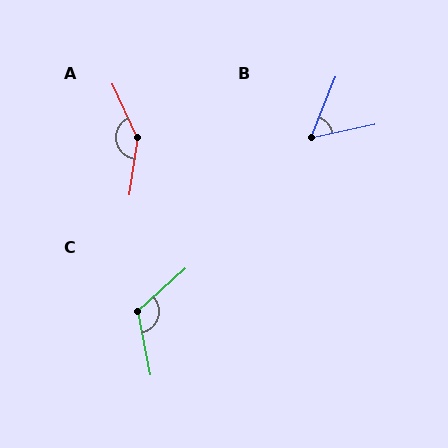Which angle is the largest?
A, at approximately 147 degrees.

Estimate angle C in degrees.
Approximately 121 degrees.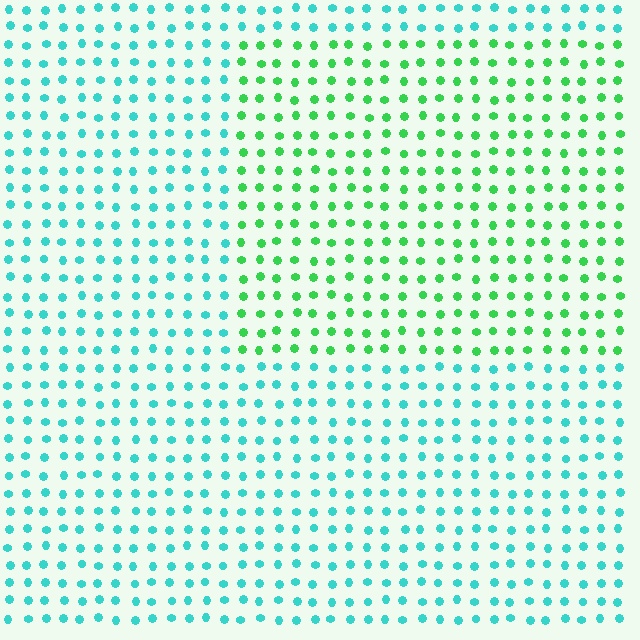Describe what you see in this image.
The image is filled with small cyan elements in a uniform arrangement. A rectangle-shaped region is visible where the elements are tinted to a slightly different hue, forming a subtle color boundary.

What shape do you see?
I see a rectangle.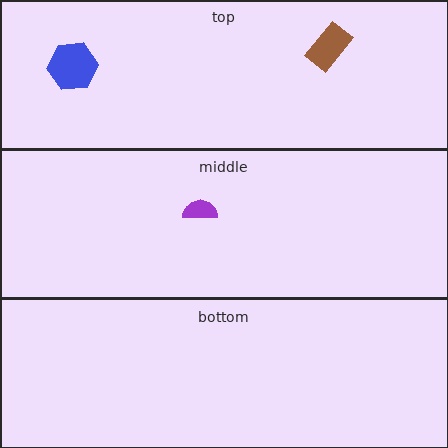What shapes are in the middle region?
The purple semicircle.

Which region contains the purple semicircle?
The middle region.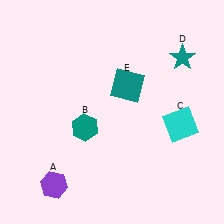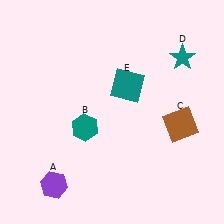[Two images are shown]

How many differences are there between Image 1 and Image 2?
There is 1 difference between the two images.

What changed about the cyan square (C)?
In Image 1, C is cyan. In Image 2, it changed to brown.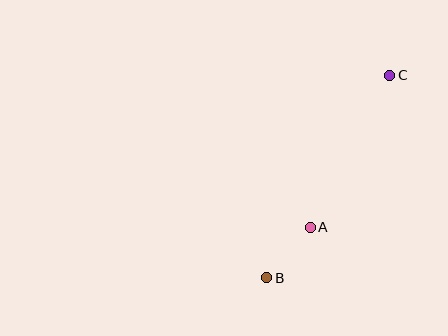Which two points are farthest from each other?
Points B and C are farthest from each other.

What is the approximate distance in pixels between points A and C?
The distance between A and C is approximately 172 pixels.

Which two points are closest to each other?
Points A and B are closest to each other.